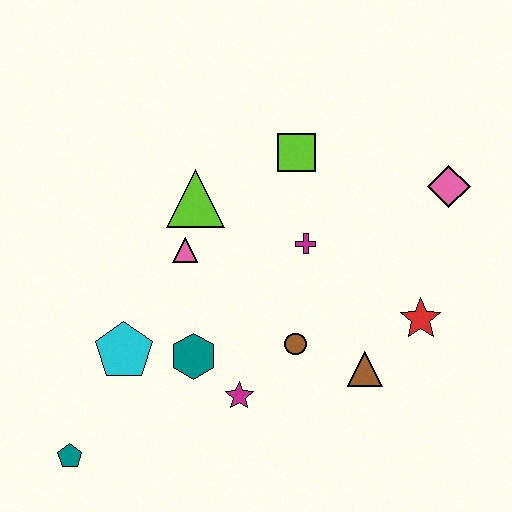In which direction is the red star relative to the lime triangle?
The red star is to the right of the lime triangle.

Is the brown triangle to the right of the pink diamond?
No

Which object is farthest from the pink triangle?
The pink diamond is farthest from the pink triangle.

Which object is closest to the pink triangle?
The lime triangle is closest to the pink triangle.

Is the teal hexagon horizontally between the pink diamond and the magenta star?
No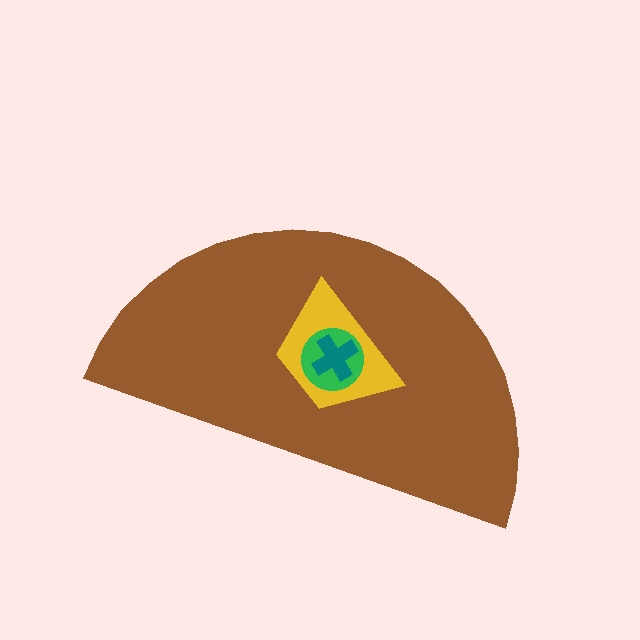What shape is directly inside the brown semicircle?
The yellow trapezoid.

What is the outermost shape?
The brown semicircle.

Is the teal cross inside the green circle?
Yes.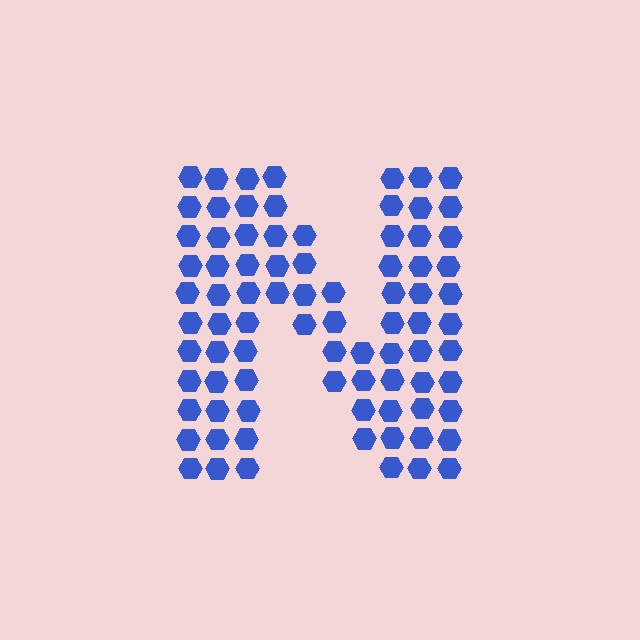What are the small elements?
The small elements are hexagons.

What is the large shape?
The large shape is the letter N.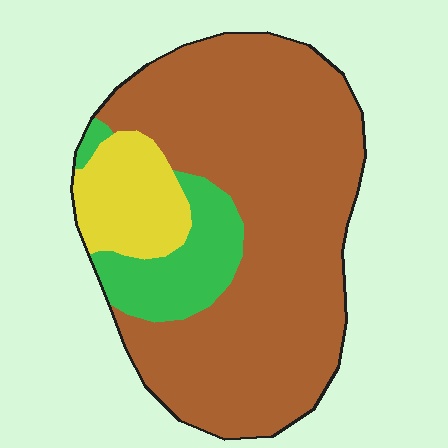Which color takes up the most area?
Brown, at roughly 75%.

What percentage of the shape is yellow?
Yellow takes up less than a sixth of the shape.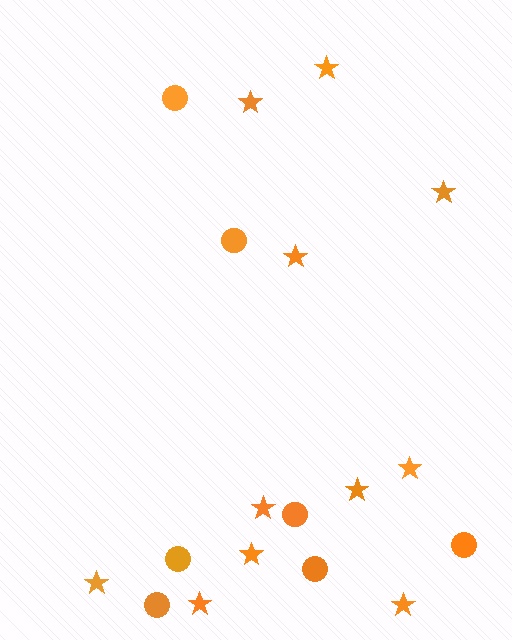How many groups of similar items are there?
There are 2 groups: one group of circles (7) and one group of stars (11).